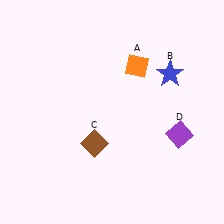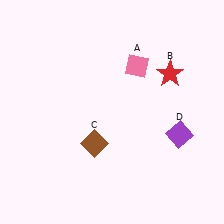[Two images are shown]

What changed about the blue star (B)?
In Image 1, B is blue. In Image 2, it changed to red.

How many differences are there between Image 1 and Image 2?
There are 2 differences between the two images.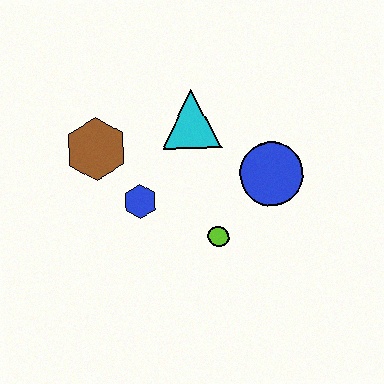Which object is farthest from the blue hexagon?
The blue circle is farthest from the blue hexagon.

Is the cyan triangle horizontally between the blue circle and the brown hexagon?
Yes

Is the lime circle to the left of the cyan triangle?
No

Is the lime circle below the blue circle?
Yes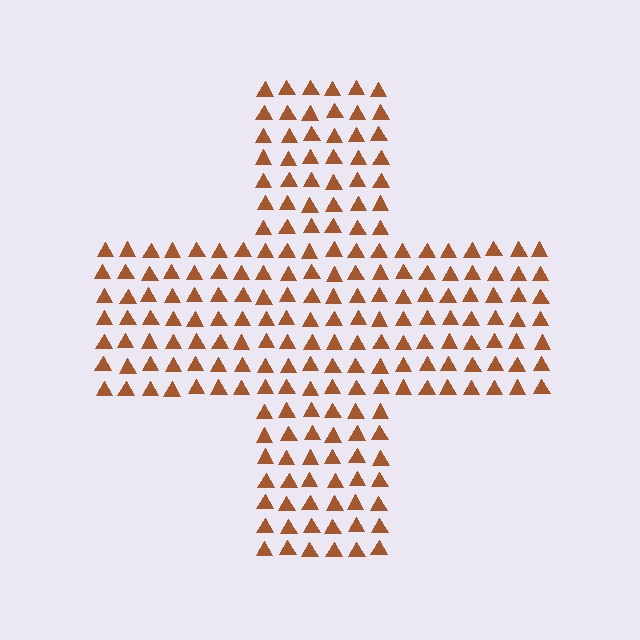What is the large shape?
The large shape is a cross.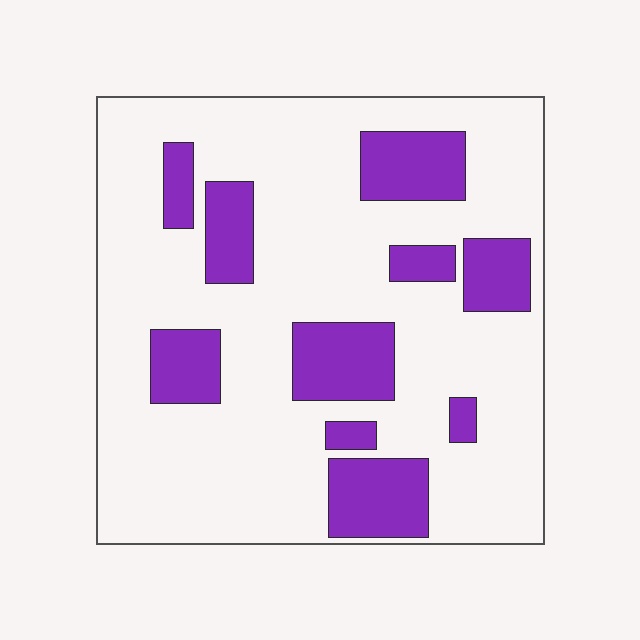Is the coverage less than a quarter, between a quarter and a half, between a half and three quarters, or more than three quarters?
Less than a quarter.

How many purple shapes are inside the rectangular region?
10.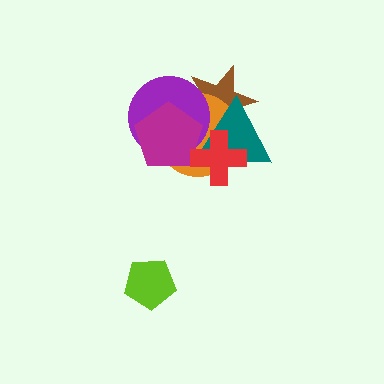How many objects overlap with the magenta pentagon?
5 objects overlap with the magenta pentagon.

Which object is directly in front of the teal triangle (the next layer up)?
The purple circle is directly in front of the teal triangle.